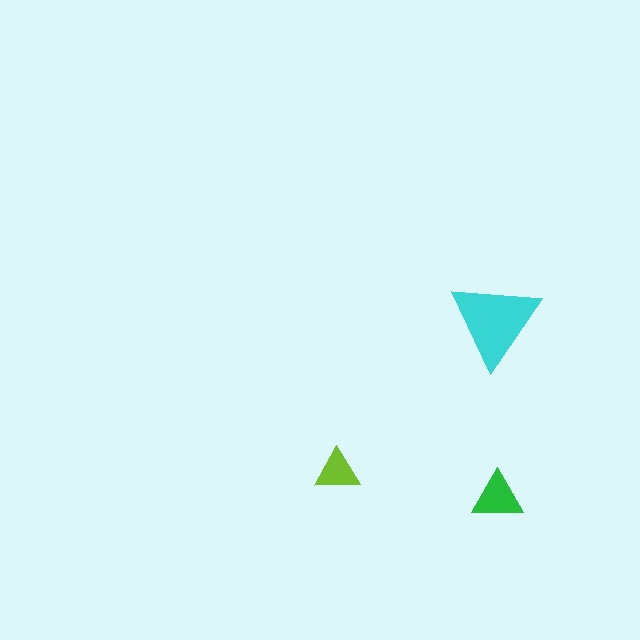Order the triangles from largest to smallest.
the cyan one, the green one, the lime one.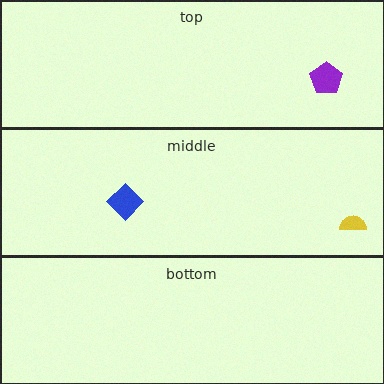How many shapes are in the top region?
1.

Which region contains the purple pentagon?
The top region.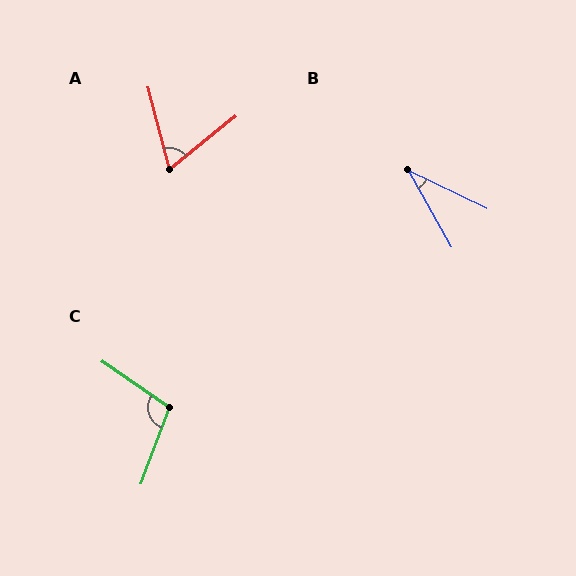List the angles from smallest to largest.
B (35°), A (66°), C (104°).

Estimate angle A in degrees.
Approximately 66 degrees.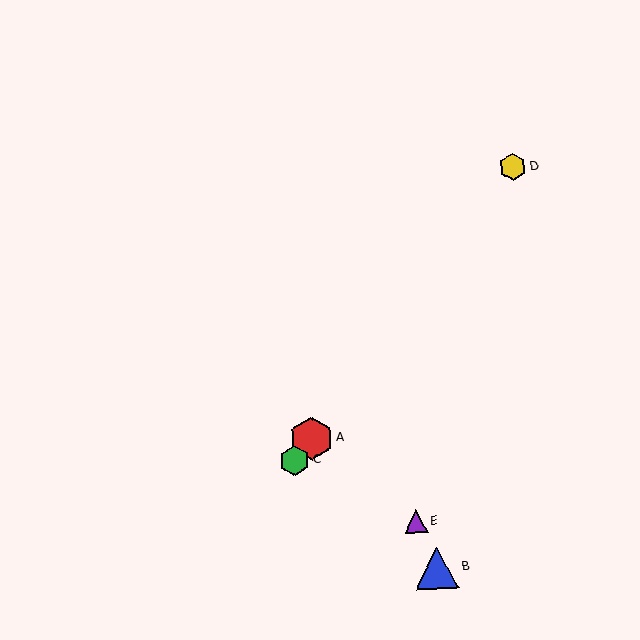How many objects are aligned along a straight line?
3 objects (A, C, D) are aligned along a straight line.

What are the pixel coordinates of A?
Object A is at (311, 438).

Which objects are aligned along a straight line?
Objects A, C, D are aligned along a straight line.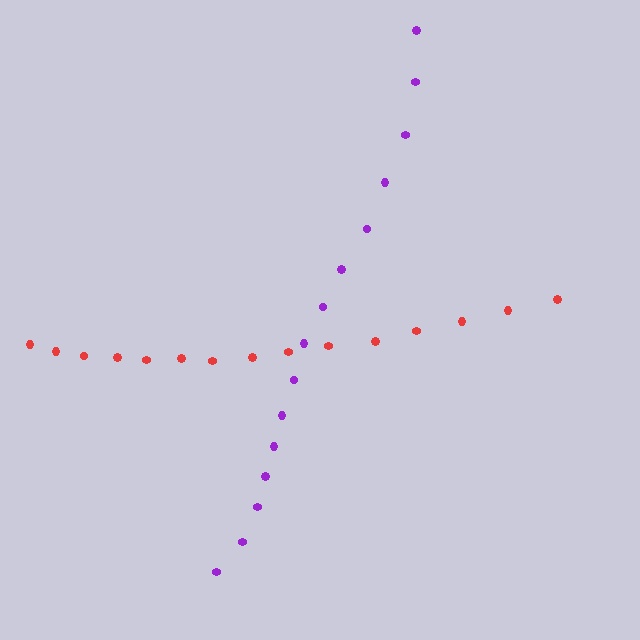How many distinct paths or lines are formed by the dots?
There are 2 distinct paths.